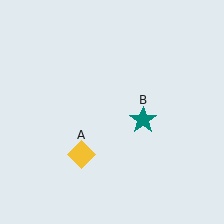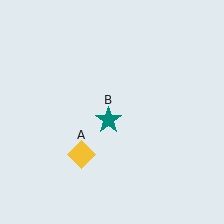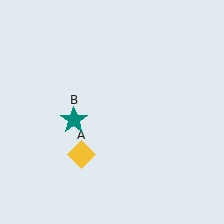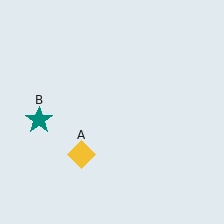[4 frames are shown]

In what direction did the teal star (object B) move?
The teal star (object B) moved left.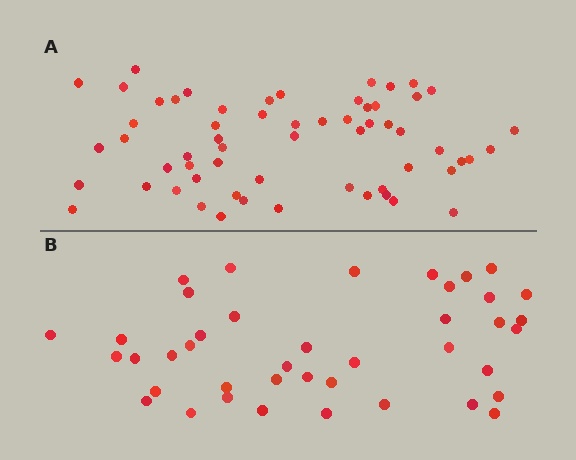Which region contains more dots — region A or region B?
Region A (the top region) has more dots.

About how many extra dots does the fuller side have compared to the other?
Region A has approximately 20 more dots than region B.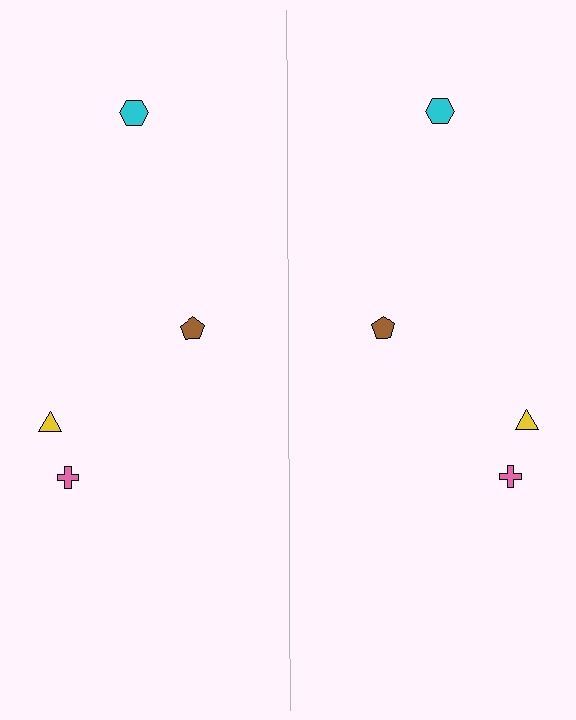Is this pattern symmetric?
Yes, this pattern has bilateral (reflection) symmetry.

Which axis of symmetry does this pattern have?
The pattern has a vertical axis of symmetry running through the center of the image.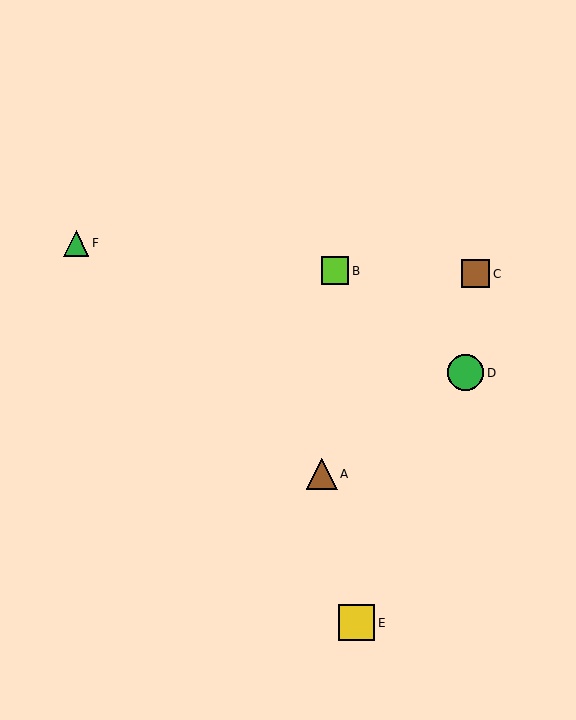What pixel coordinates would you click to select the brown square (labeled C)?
Click at (476, 274) to select the brown square C.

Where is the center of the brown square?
The center of the brown square is at (476, 274).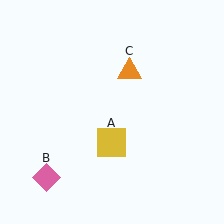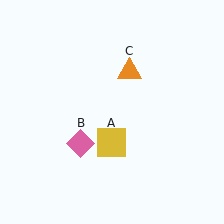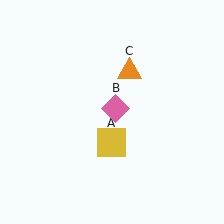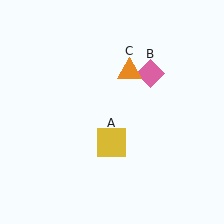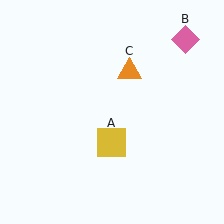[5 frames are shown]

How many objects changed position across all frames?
1 object changed position: pink diamond (object B).